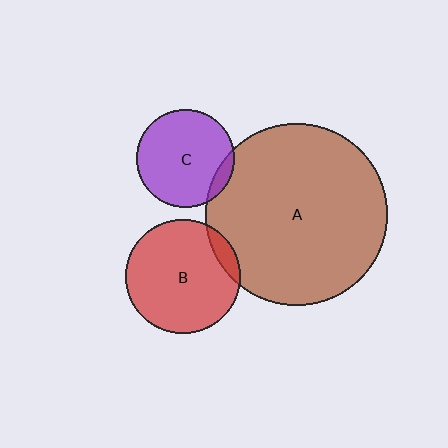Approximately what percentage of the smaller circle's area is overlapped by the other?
Approximately 10%.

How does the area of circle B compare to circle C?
Approximately 1.4 times.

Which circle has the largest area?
Circle A (brown).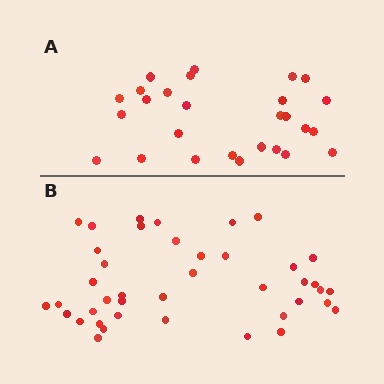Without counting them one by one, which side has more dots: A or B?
Region B (the bottom region) has more dots.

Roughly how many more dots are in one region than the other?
Region B has approximately 15 more dots than region A.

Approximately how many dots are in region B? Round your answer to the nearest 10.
About 40 dots. (The exact count is 41, which rounds to 40.)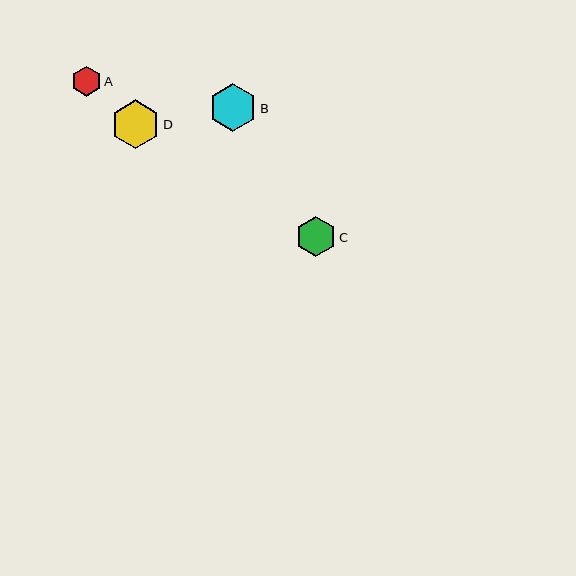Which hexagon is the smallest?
Hexagon A is the smallest with a size of approximately 30 pixels.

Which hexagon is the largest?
Hexagon D is the largest with a size of approximately 49 pixels.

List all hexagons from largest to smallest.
From largest to smallest: D, B, C, A.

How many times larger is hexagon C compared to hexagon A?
Hexagon C is approximately 1.3 times the size of hexagon A.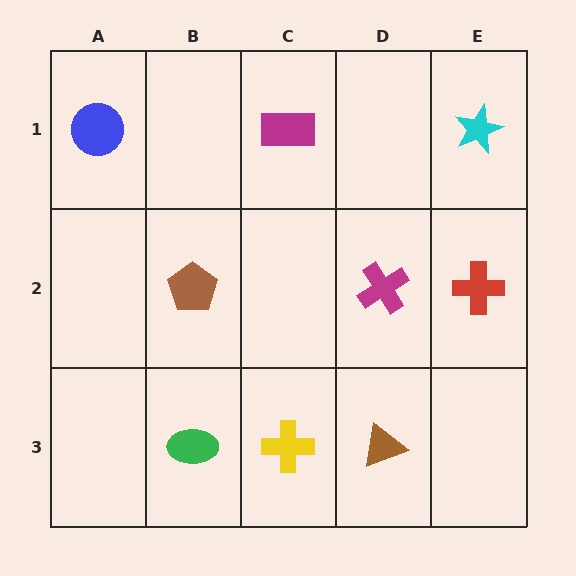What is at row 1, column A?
A blue circle.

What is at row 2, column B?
A brown pentagon.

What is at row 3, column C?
A yellow cross.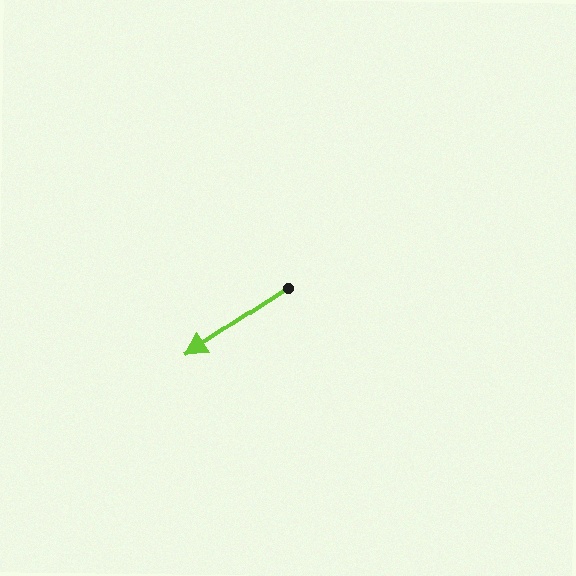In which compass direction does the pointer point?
Southwest.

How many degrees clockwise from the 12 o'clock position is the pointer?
Approximately 237 degrees.